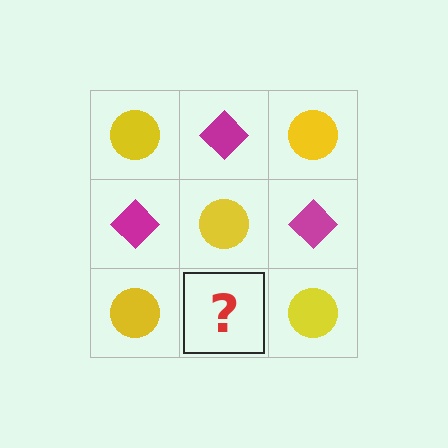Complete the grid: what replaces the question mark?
The question mark should be replaced with a magenta diamond.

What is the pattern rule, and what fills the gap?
The rule is that it alternates yellow circle and magenta diamond in a checkerboard pattern. The gap should be filled with a magenta diamond.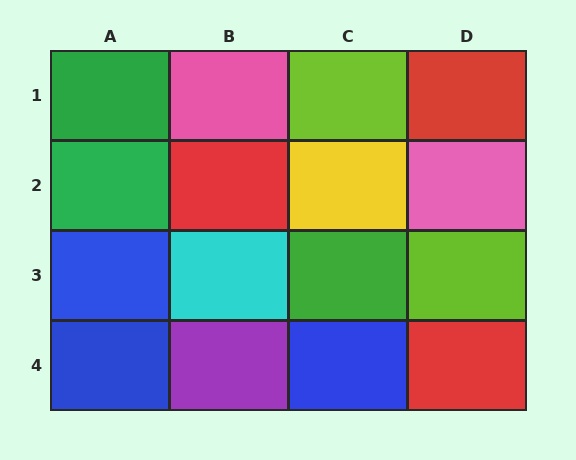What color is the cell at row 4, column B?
Purple.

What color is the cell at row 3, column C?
Green.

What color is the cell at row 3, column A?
Blue.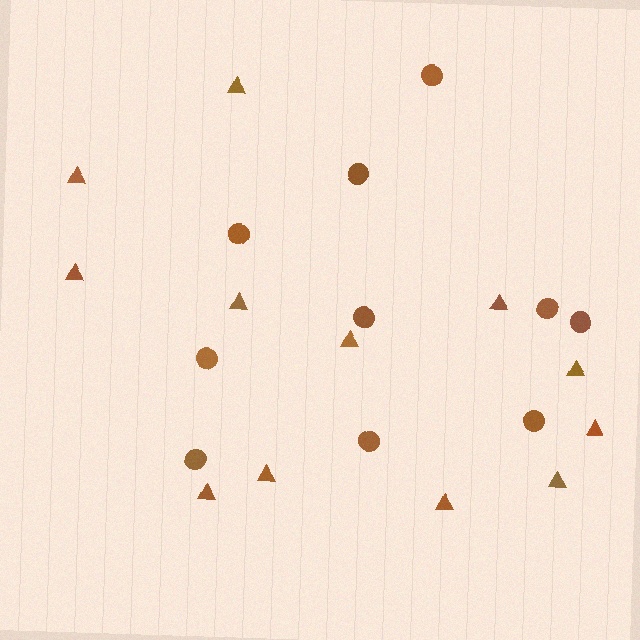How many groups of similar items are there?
There are 2 groups: one group of triangles (12) and one group of circles (10).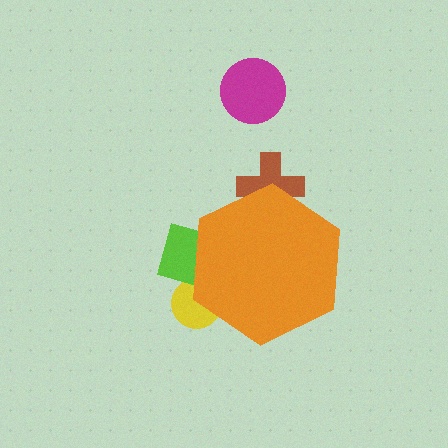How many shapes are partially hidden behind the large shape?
3 shapes are partially hidden.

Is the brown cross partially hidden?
Yes, the brown cross is partially hidden behind the orange hexagon.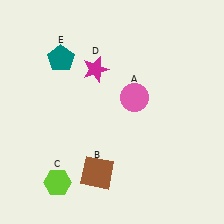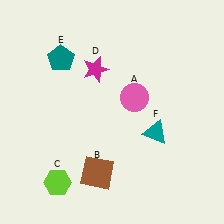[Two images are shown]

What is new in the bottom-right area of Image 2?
A teal triangle (F) was added in the bottom-right area of Image 2.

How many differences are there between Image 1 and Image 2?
There is 1 difference between the two images.